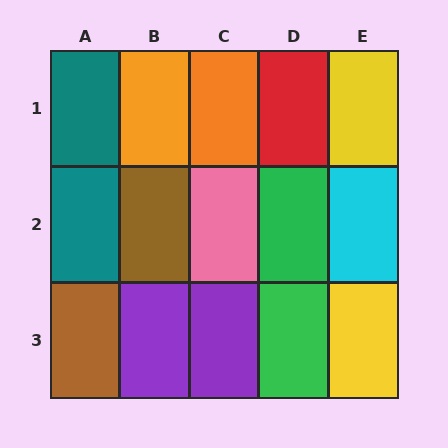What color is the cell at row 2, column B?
Brown.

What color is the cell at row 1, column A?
Teal.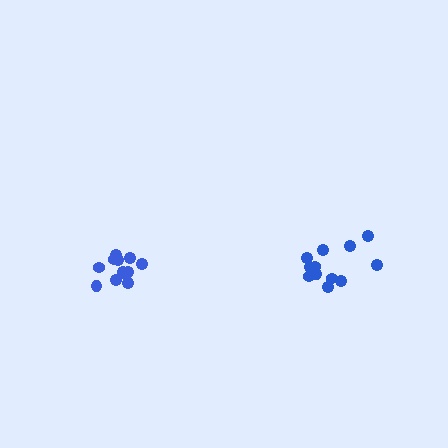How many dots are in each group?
Group 1: 12 dots, Group 2: 13 dots (25 total).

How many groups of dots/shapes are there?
There are 2 groups.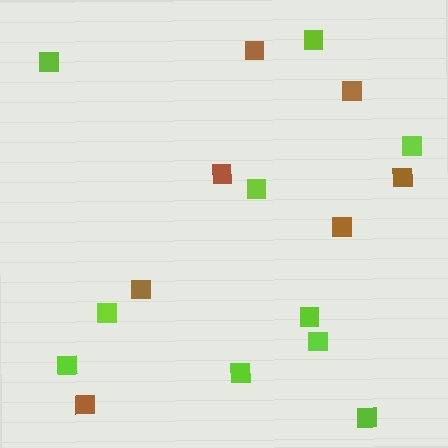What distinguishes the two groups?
There are 2 groups: one group of lime squares (10) and one group of brown squares (7).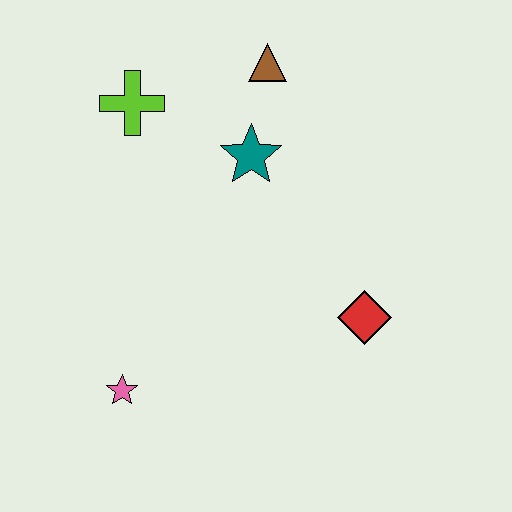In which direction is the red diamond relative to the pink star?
The red diamond is to the right of the pink star.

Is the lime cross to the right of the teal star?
No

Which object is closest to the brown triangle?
The teal star is closest to the brown triangle.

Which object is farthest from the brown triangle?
The pink star is farthest from the brown triangle.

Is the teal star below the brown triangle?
Yes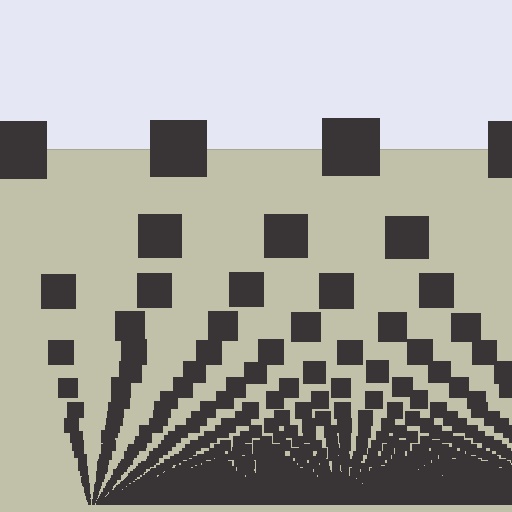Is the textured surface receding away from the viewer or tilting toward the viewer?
The surface appears to tilt toward the viewer. Texture elements get larger and sparser toward the top.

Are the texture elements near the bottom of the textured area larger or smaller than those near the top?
Smaller. The gradient is inverted — elements near the bottom are smaller and denser.